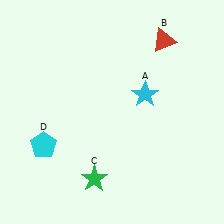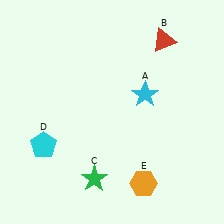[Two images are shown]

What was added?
An orange hexagon (E) was added in Image 2.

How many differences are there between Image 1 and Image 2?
There is 1 difference between the two images.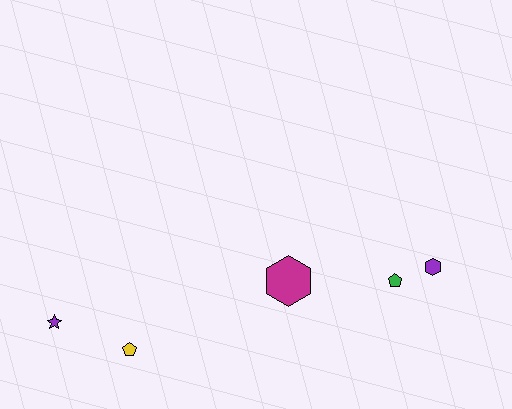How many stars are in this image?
There is 1 star.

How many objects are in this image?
There are 5 objects.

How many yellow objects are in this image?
There is 1 yellow object.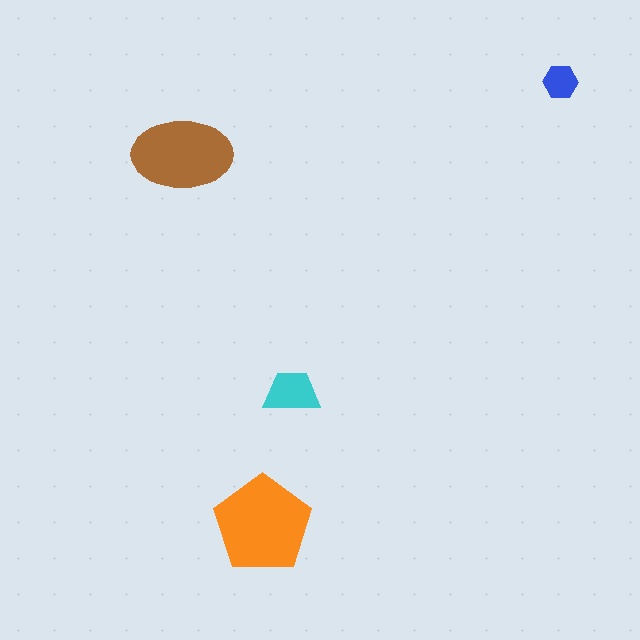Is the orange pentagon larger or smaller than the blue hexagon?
Larger.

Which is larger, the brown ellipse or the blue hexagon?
The brown ellipse.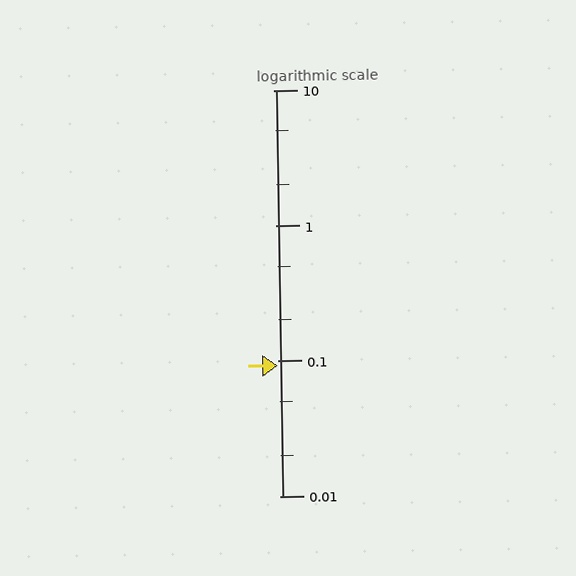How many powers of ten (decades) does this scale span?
The scale spans 3 decades, from 0.01 to 10.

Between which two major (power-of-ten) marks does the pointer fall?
The pointer is between 0.01 and 0.1.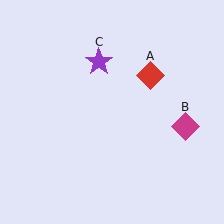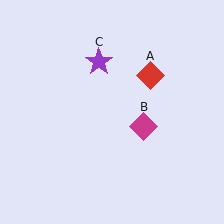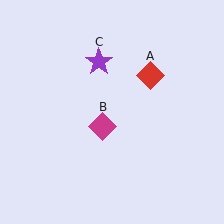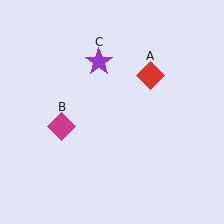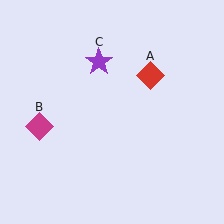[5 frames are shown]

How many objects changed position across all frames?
1 object changed position: magenta diamond (object B).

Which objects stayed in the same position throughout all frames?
Red diamond (object A) and purple star (object C) remained stationary.